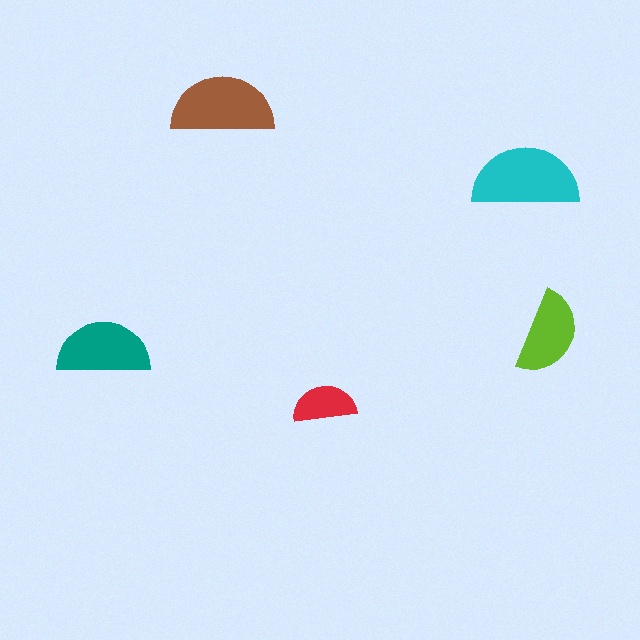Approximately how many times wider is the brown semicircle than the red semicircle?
About 1.5 times wider.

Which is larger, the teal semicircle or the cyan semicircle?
The cyan one.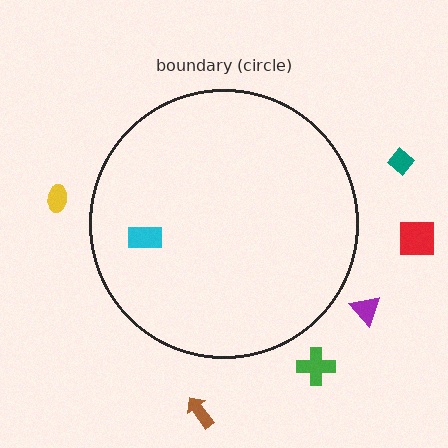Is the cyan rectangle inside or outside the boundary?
Inside.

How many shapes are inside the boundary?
1 inside, 6 outside.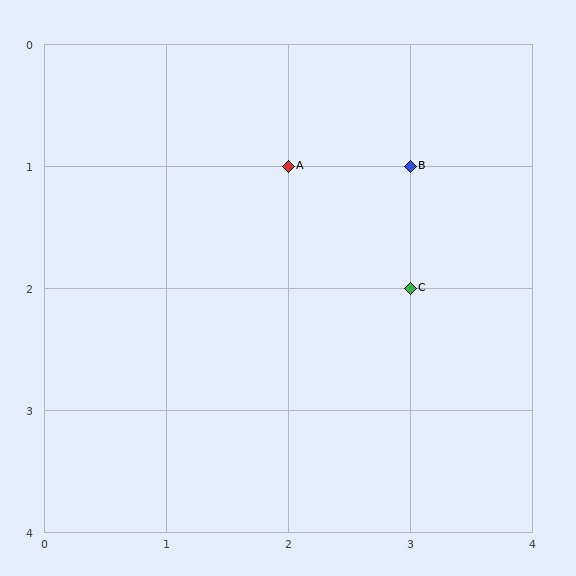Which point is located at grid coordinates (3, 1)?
Point B is at (3, 1).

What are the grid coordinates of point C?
Point C is at grid coordinates (3, 2).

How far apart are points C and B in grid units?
Points C and B are 1 row apart.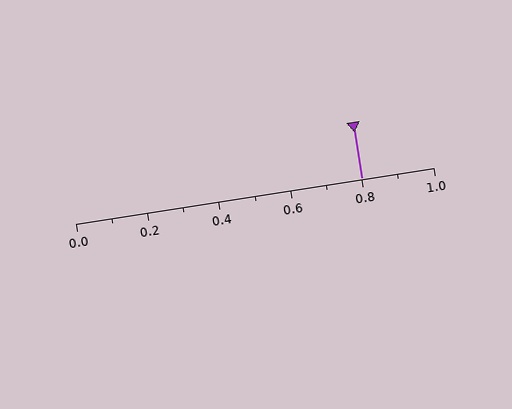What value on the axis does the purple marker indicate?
The marker indicates approximately 0.8.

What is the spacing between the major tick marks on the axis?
The major ticks are spaced 0.2 apart.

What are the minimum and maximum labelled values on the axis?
The axis runs from 0.0 to 1.0.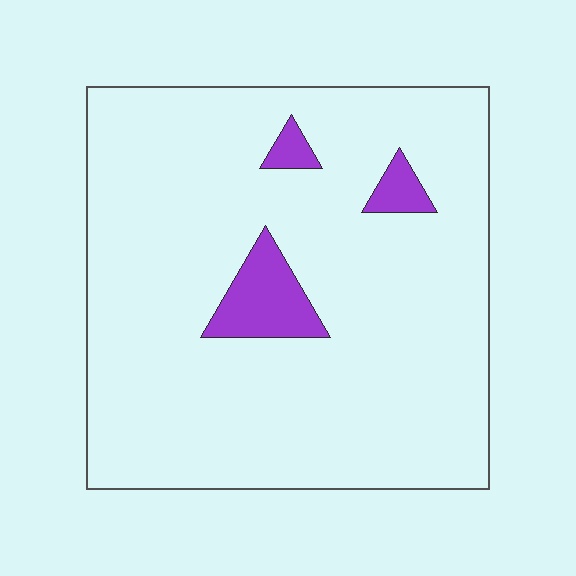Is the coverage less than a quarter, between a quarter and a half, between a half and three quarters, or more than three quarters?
Less than a quarter.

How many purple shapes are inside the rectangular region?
3.